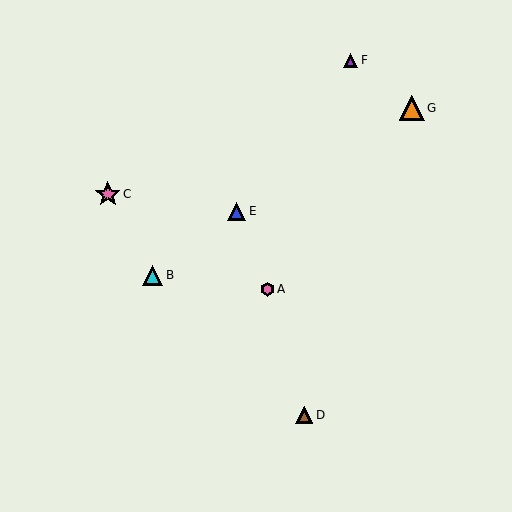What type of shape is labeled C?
Shape C is a pink star.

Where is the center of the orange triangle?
The center of the orange triangle is at (412, 108).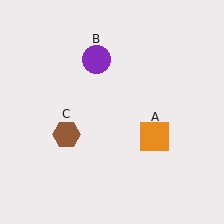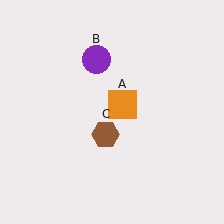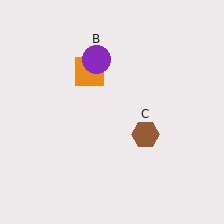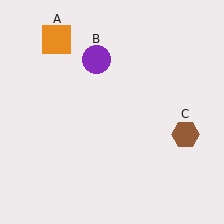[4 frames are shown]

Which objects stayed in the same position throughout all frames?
Purple circle (object B) remained stationary.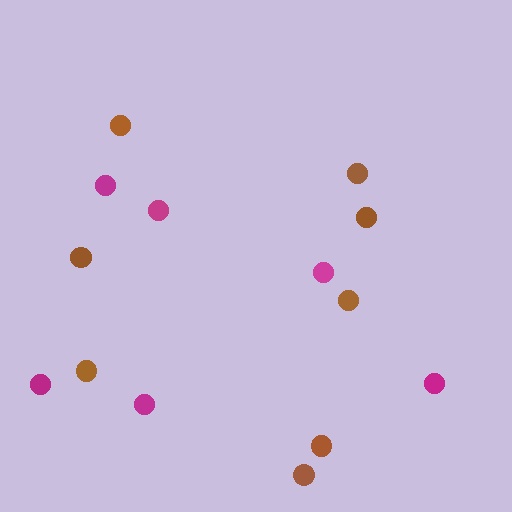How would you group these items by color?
There are 2 groups: one group of magenta circles (6) and one group of brown circles (8).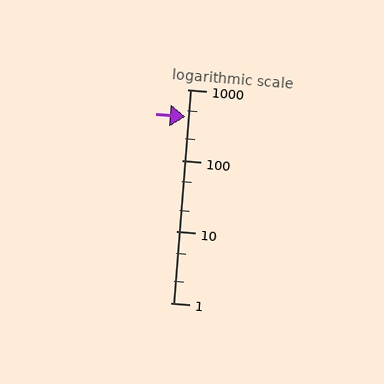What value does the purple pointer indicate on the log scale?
The pointer indicates approximately 410.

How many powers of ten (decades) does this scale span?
The scale spans 3 decades, from 1 to 1000.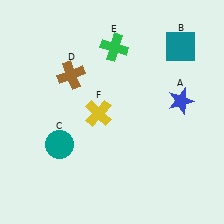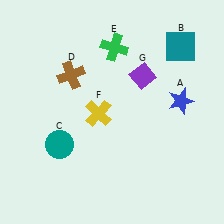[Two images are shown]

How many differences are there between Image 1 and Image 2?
There is 1 difference between the two images.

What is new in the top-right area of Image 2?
A purple diamond (G) was added in the top-right area of Image 2.